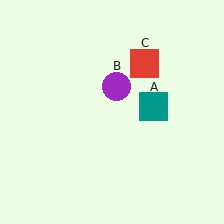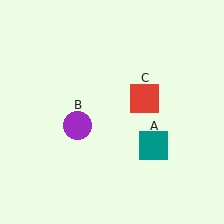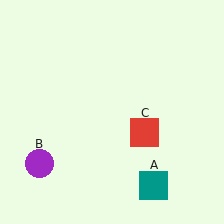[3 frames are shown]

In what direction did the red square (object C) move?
The red square (object C) moved down.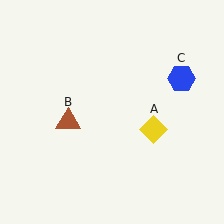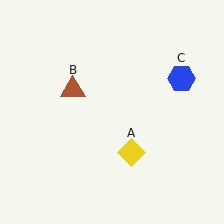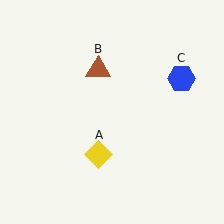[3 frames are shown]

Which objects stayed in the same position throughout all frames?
Blue hexagon (object C) remained stationary.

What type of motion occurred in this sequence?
The yellow diamond (object A), brown triangle (object B) rotated clockwise around the center of the scene.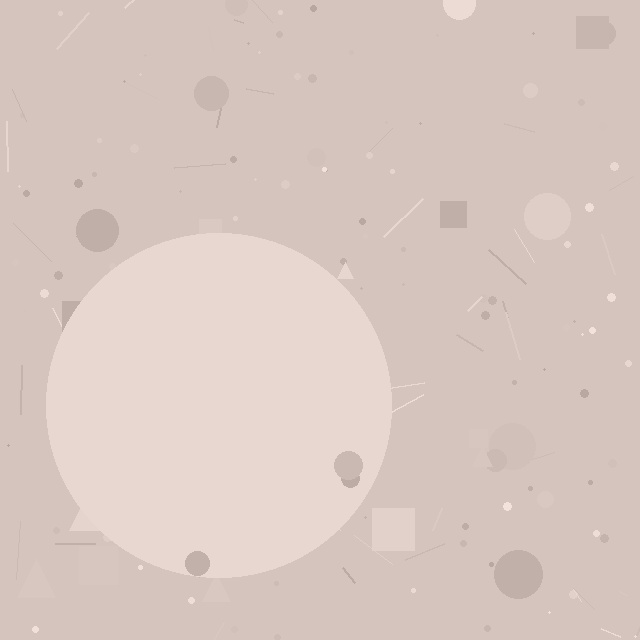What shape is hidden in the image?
A circle is hidden in the image.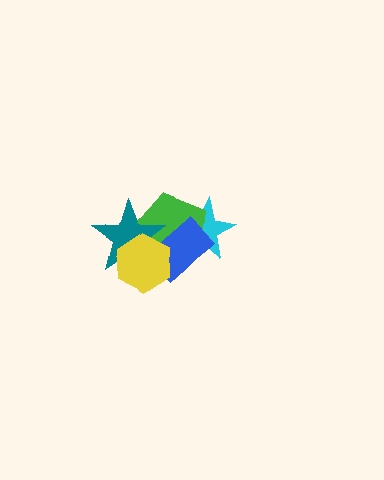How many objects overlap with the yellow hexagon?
3 objects overlap with the yellow hexagon.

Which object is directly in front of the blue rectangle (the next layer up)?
The teal star is directly in front of the blue rectangle.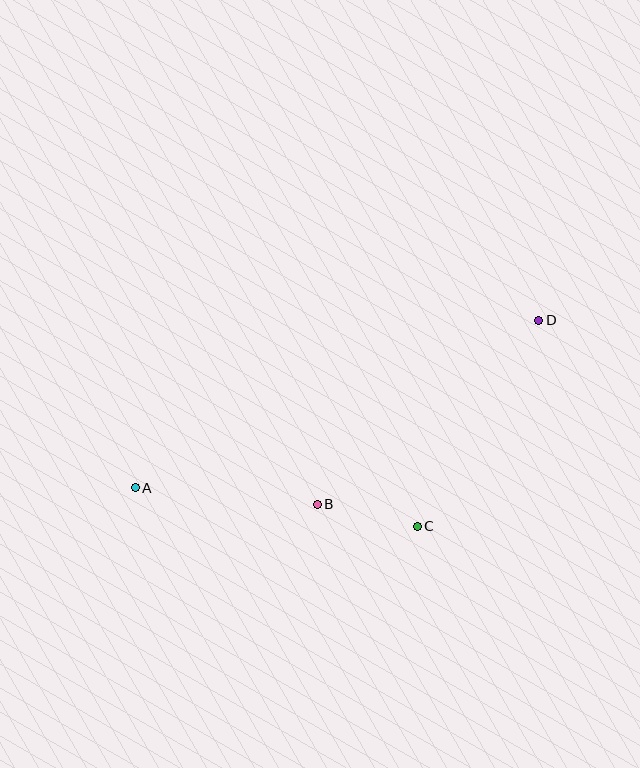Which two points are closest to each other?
Points B and C are closest to each other.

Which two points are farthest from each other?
Points A and D are farthest from each other.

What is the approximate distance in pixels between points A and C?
The distance between A and C is approximately 285 pixels.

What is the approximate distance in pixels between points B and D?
The distance between B and D is approximately 288 pixels.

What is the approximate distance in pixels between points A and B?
The distance between A and B is approximately 183 pixels.